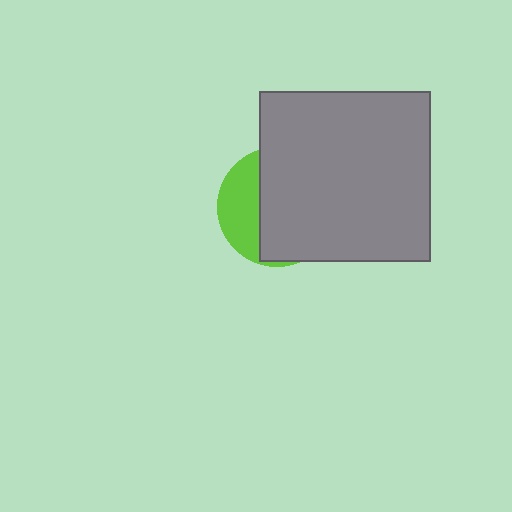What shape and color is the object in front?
The object in front is a gray square.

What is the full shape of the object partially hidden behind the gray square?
The partially hidden object is a lime circle.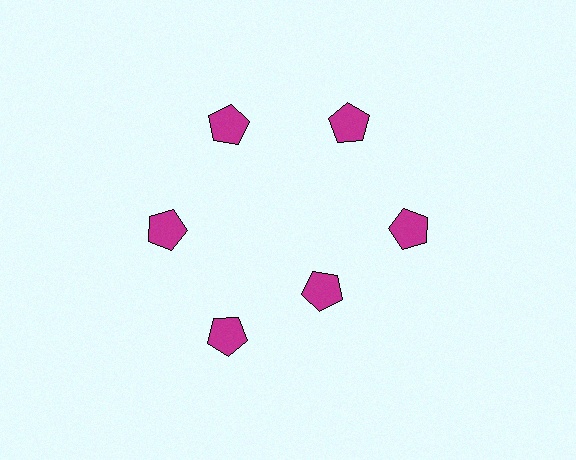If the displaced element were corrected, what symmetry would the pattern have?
It would have 6-fold rotational symmetry — the pattern would map onto itself every 60 degrees.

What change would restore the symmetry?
The symmetry would be restored by moving it outward, back onto the ring so that all 6 pentagons sit at equal angles and equal distance from the center.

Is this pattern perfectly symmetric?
No. The 6 magenta pentagons are arranged in a ring, but one element near the 5 o'clock position is pulled inward toward the center, breaking the 6-fold rotational symmetry.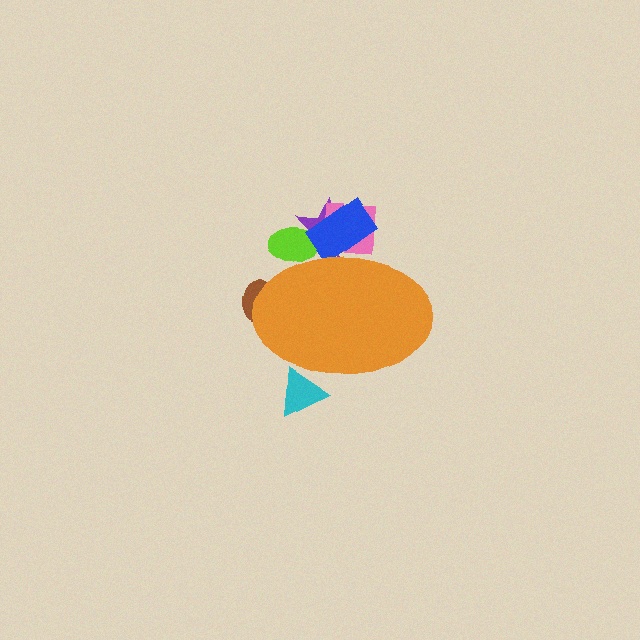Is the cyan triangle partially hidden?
Yes, the cyan triangle is partially hidden behind the orange ellipse.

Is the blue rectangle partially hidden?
Yes, the blue rectangle is partially hidden behind the orange ellipse.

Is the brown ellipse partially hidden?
Yes, the brown ellipse is partially hidden behind the orange ellipse.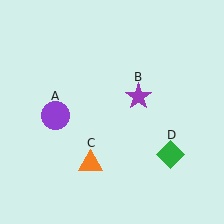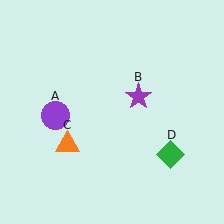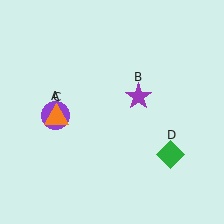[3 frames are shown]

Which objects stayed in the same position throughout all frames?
Purple circle (object A) and purple star (object B) and green diamond (object D) remained stationary.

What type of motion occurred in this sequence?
The orange triangle (object C) rotated clockwise around the center of the scene.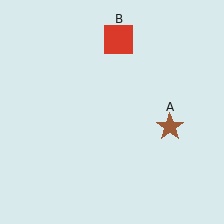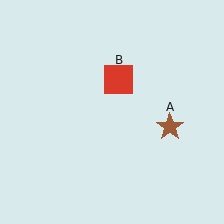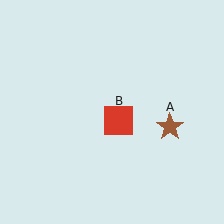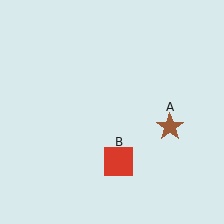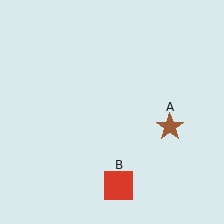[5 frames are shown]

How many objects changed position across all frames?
1 object changed position: red square (object B).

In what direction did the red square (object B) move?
The red square (object B) moved down.